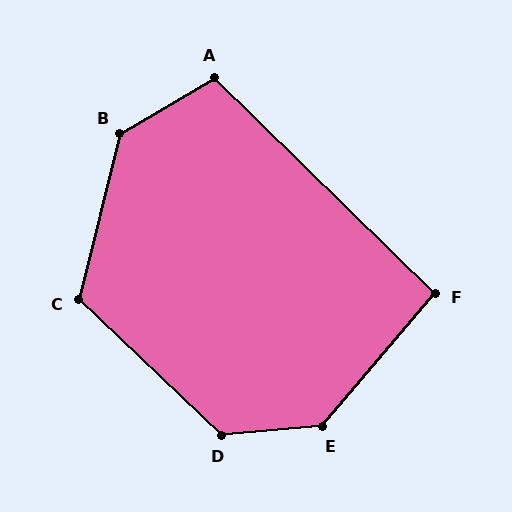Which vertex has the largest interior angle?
E, at approximately 135 degrees.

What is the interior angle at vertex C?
Approximately 119 degrees (obtuse).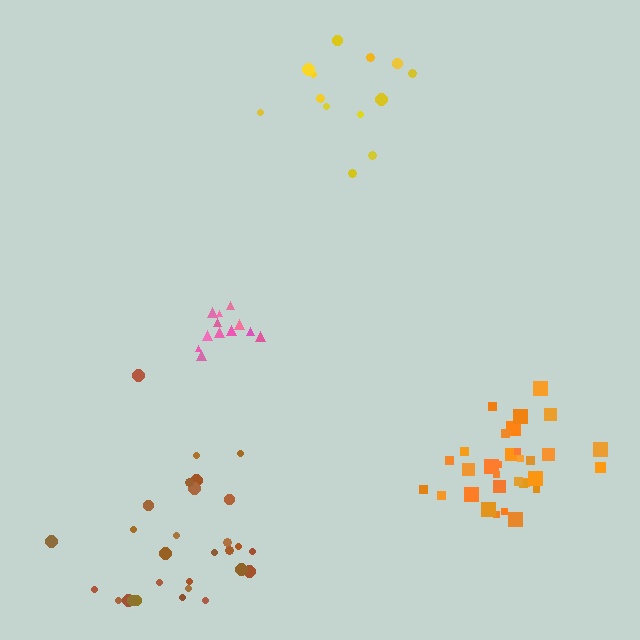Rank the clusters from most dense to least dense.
pink, orange, yellow, brown.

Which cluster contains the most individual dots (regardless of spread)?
Orange (32).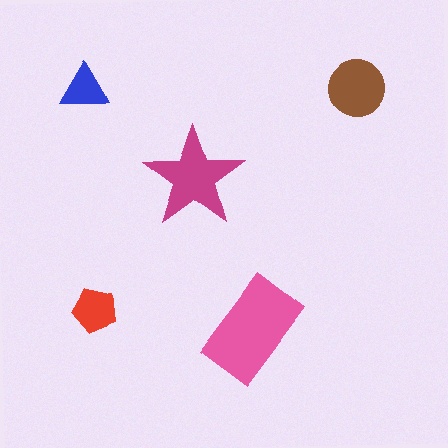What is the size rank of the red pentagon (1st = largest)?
4th.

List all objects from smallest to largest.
The blue triangle, the red pentagon, the brown circle, the magenta star, the pink rectangle.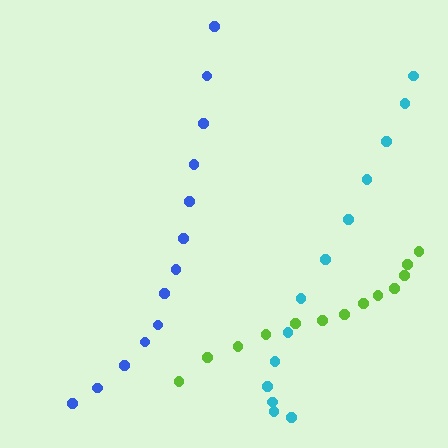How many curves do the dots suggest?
There are 3 distinct paths.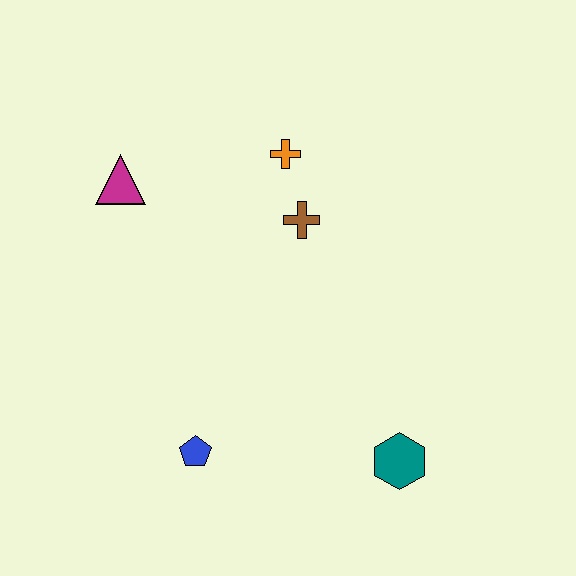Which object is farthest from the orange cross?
The teal hexagon is farthest from the orange cross.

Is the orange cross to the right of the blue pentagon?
Yes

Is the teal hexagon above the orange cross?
No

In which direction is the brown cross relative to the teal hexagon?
The brown cross is above the teal hexagon.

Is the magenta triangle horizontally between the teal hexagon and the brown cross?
No